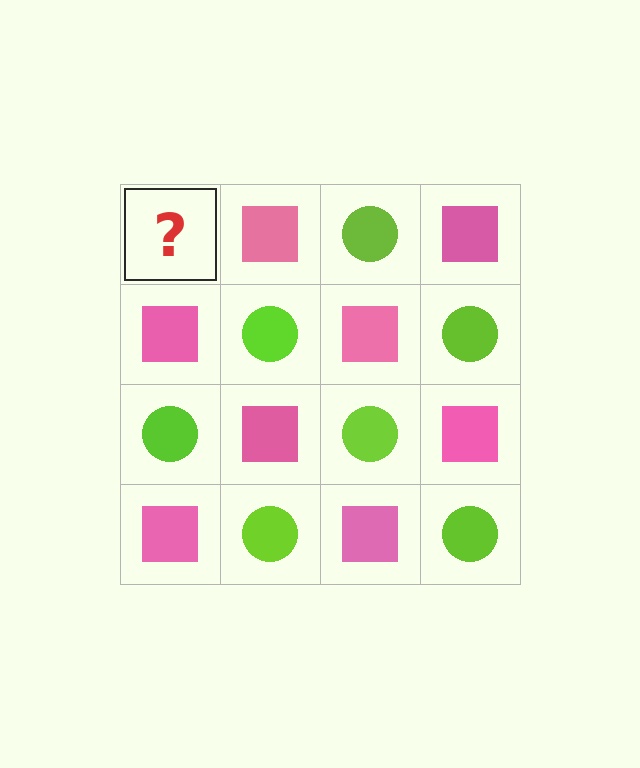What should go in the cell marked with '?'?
The missing cell should contain a lime circle.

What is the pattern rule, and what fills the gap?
The rule is that it alternates lime circle and pink square in a checkerboard pattern. The gap should be filled with a lime circle.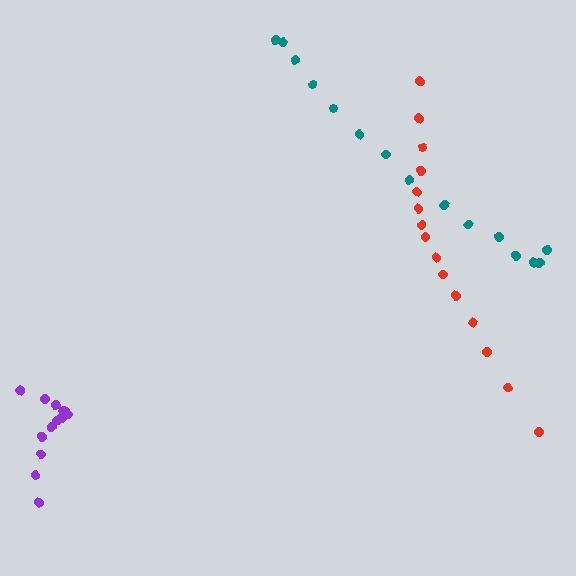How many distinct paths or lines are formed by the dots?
There are 3 distinct paths.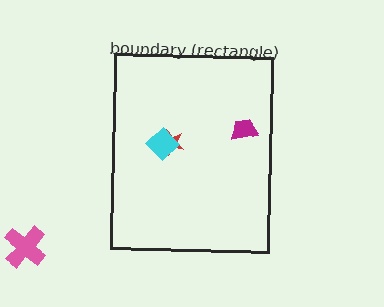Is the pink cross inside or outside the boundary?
Outside.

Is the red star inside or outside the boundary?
Inside.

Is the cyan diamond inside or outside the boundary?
Inside.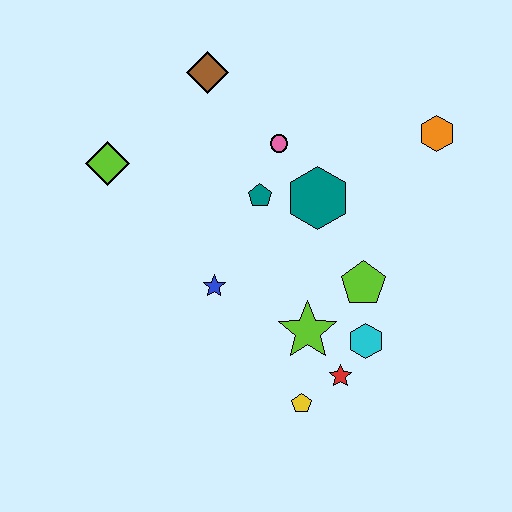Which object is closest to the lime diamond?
The brown diamond is closest to the lime diamond.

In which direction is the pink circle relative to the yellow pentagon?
The pink circle is above the yellow pentagon.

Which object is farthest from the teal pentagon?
The yellow pentagon is farthest from the teal pentagon.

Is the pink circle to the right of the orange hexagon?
No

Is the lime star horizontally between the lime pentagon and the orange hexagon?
No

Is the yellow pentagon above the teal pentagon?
No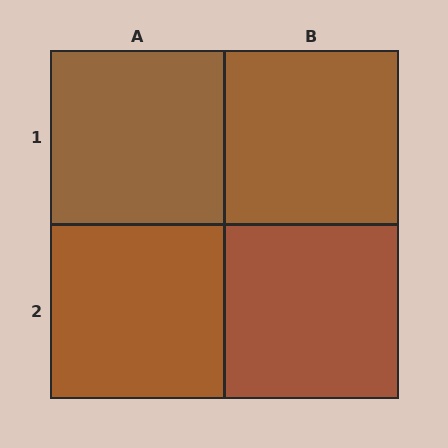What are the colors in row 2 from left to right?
Brown, brown.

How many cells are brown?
4 cells are brown.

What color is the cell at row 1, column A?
Brown.